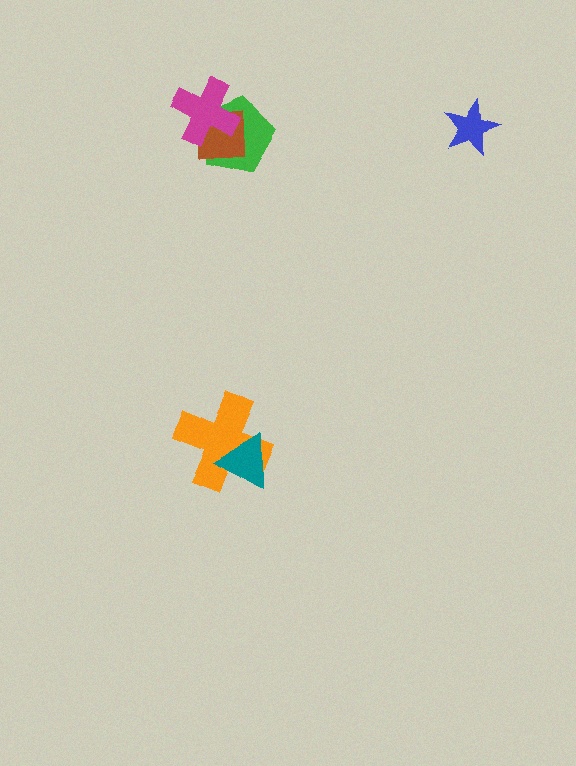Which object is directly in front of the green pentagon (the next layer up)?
The brown square is directly in front of the green pentagon.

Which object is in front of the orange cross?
The teal triangle is in front of the orange cross.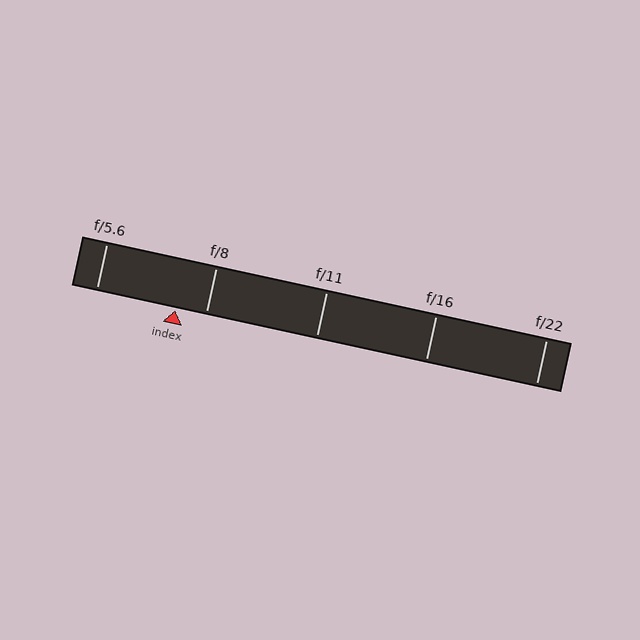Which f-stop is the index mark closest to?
The index mark is closest to f/8.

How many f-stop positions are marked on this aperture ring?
There are 5 f-stop positions marked.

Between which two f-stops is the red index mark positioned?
The index mark is between f/5.6 and f/8.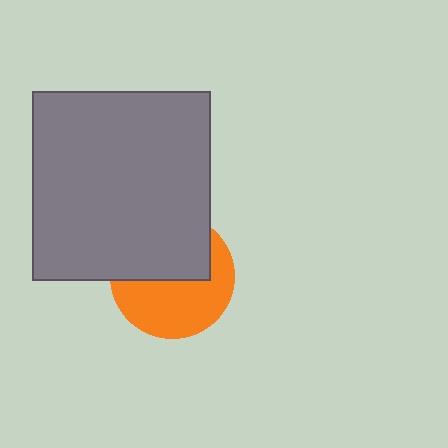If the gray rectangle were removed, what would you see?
You would see the complete orange circle.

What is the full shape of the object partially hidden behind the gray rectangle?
The partially hidden object is an orange circle.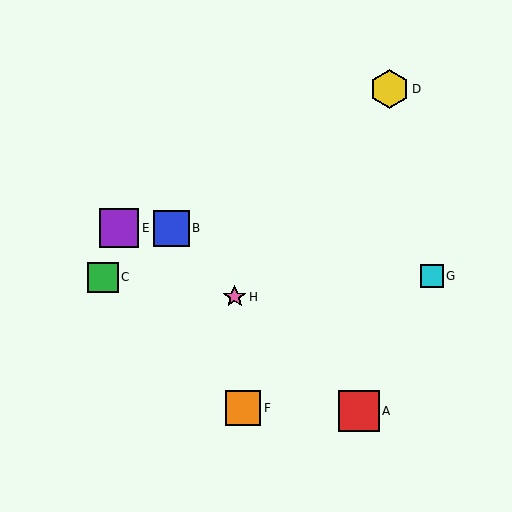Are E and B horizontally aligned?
Yes, both are at y≈228.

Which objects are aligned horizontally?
Objects B, E are aligned horizontally.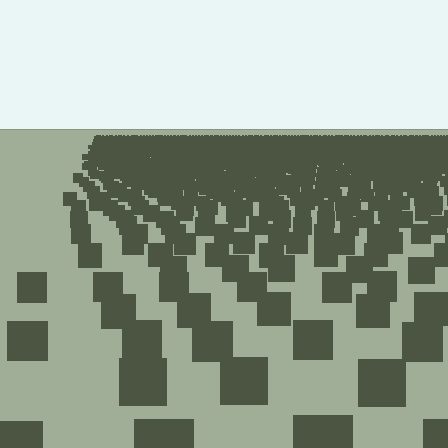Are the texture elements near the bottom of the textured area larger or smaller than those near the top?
Larger. Near the bottom, elements are closer to the viewer and appear at a bigger on-screen size.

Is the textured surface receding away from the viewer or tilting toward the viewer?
The surface is receding away from the viewer. Texture elements get smaller and denser toward the top.